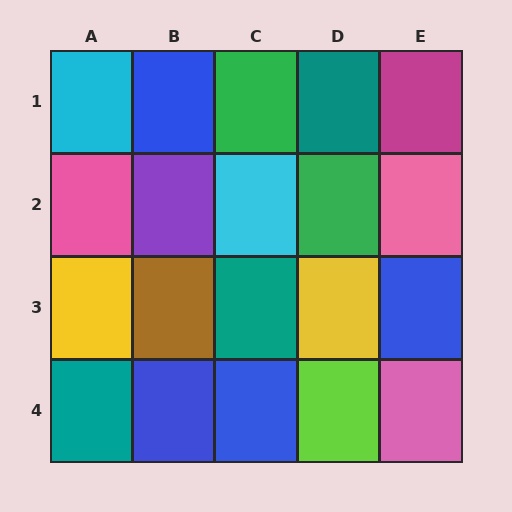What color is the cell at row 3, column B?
Brown.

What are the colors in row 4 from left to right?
Teal, blue, blue, lime, pink.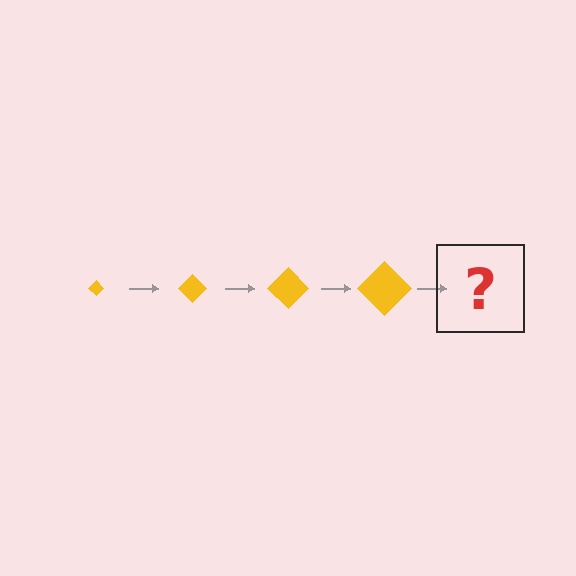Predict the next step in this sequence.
The next step is a yellow diamond, larger than the previous one.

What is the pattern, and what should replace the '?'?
The pattern is that the diamond gets progressively larger each step. The '?' should be a yellow diamond, larger than the previous one.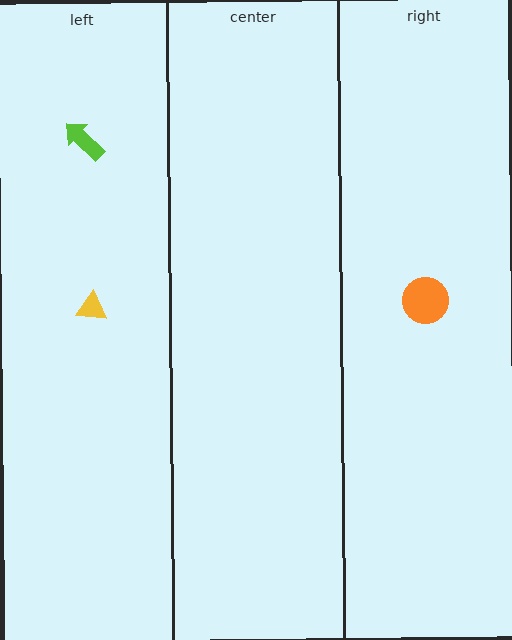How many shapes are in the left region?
2.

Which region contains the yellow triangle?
The left region.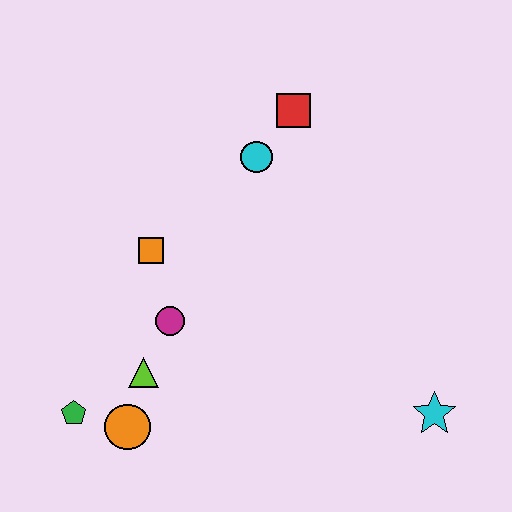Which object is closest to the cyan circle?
The red square is closest to the cyan circle.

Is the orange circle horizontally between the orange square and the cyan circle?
No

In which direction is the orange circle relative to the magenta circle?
The orange circle is below the magenta circle.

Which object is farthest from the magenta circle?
The cyan star is farthest from the magenta circle.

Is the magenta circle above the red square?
No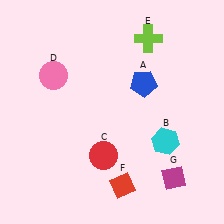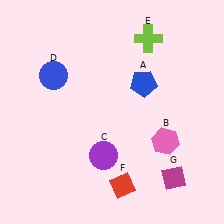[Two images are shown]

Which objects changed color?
B changed from cyan to pink. C changed from red to purple. D changed from pink to blue.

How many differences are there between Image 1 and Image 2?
There are 3 differences between the two images.